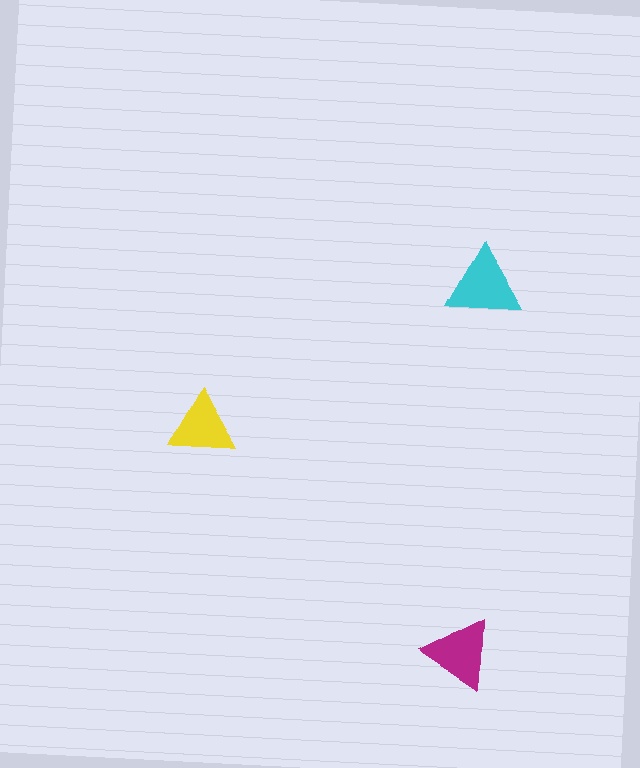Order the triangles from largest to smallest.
the cyan one, the magenta one, the yellow one.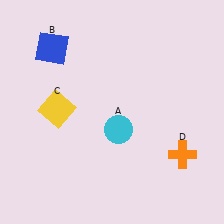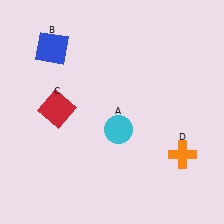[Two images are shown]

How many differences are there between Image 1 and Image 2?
There is 1 difference between the two images.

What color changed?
The square (C) changed from yellow in Image 1 to red in Image 2.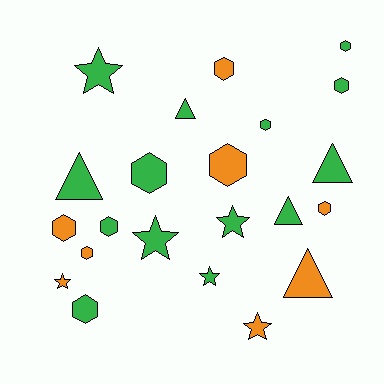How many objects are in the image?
There are 22 objects.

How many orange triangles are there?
There is 1 orange triangle.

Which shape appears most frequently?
Hexagon, with 11 objects.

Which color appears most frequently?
Green, with 14 objects.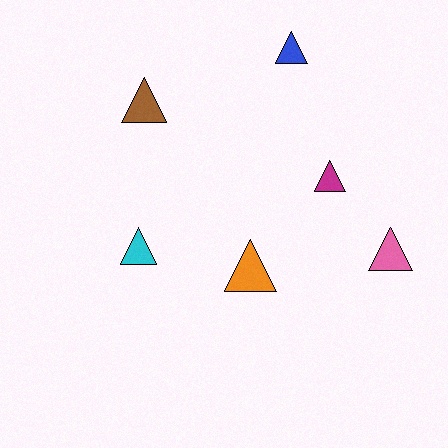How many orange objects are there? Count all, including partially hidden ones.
There is 1 orange object.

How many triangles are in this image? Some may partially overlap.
There are 6 triangles.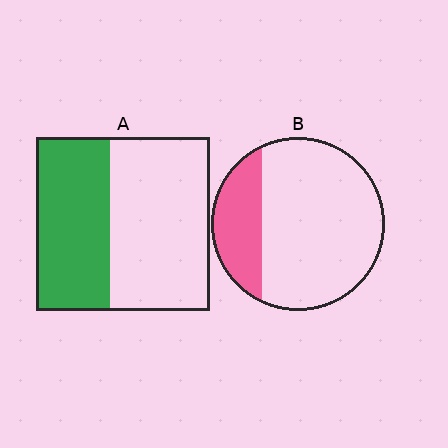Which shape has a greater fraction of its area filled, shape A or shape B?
Shape A.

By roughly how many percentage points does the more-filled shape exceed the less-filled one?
By roughly 20 percentage points (A over B).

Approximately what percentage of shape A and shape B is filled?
A is approximately 45% and B is approximately 25%.